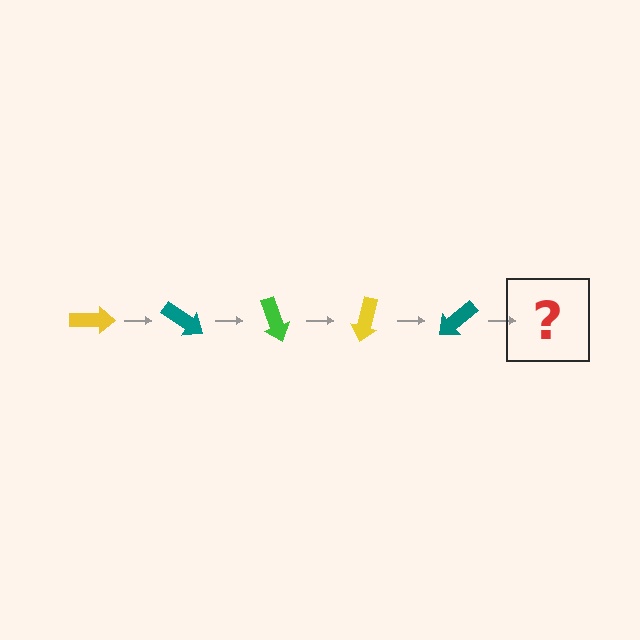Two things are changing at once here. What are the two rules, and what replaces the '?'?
The two rules are that it rotates 35 degrees each step and the color cycles through yellow, teal, and green. The '?' should be a green arrow, rotated 175 degrees from the start.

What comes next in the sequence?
The next element should be a green arrow, rotated 175 degrees from the start.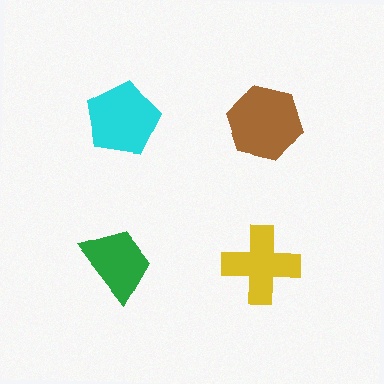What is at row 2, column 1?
A green trapezoid.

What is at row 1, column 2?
A brown hexagon.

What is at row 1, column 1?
A cyan pentagon.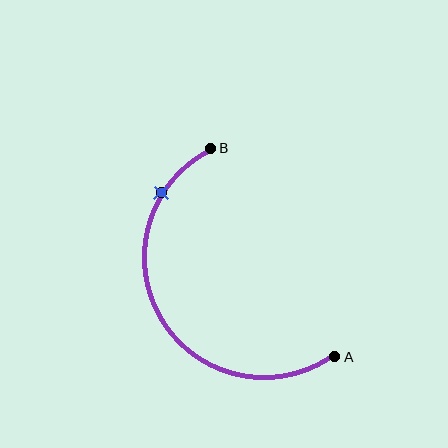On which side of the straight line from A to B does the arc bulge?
The arc bulges to the left of the straight line connecting A and B.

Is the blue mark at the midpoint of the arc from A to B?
No. The blue mark lies on the arc but is closer to endpoint B. The arc midpoint would be at the point on the curve equidistant along the arc from both A and B.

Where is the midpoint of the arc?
The arc midpoint is the point on the curve farthest from the straight line joining A and B. It sits to the left of that line.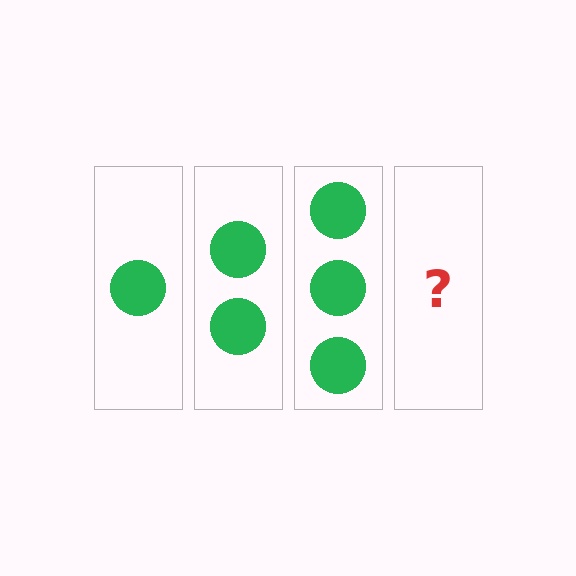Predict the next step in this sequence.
The next step is 4 circles.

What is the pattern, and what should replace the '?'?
The pattern is that each step adds one more circle. The '?' should be 4 circles.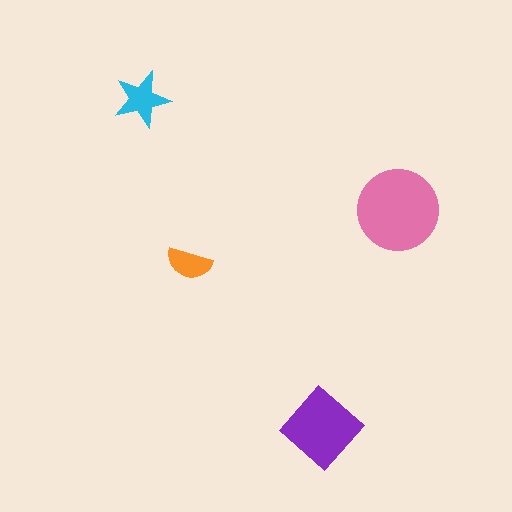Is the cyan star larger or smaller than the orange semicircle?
Larger.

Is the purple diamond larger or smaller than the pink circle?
Smaller.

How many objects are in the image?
There are 4 objects in the image.